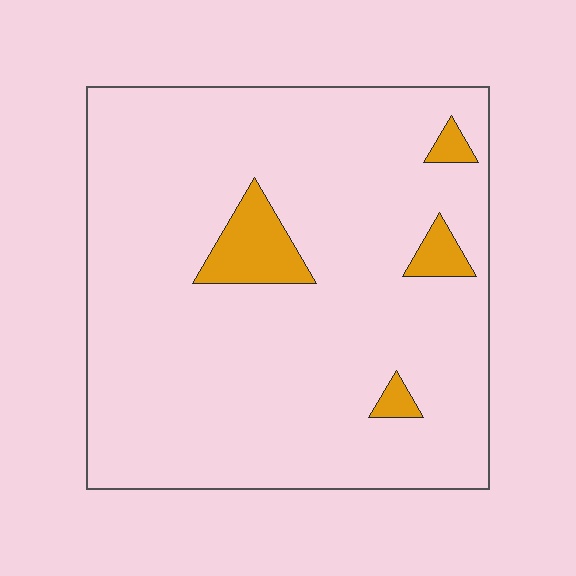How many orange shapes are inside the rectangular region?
4.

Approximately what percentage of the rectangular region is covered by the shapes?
Approximately 5%.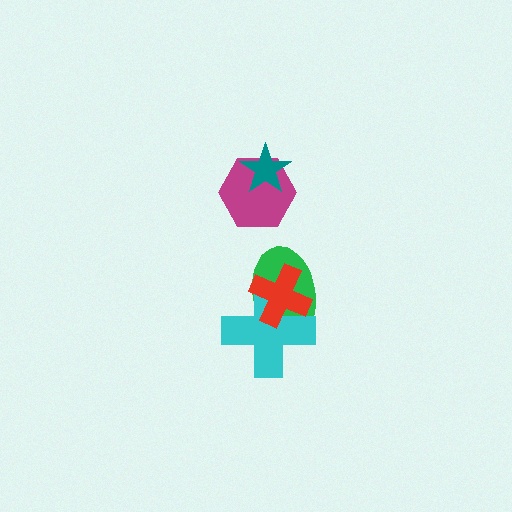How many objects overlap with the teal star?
1 object overlaps with the teal star.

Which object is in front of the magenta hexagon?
The teal star is in front of the magenta hexagon.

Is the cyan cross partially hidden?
Yes, it is partially covered by another shape.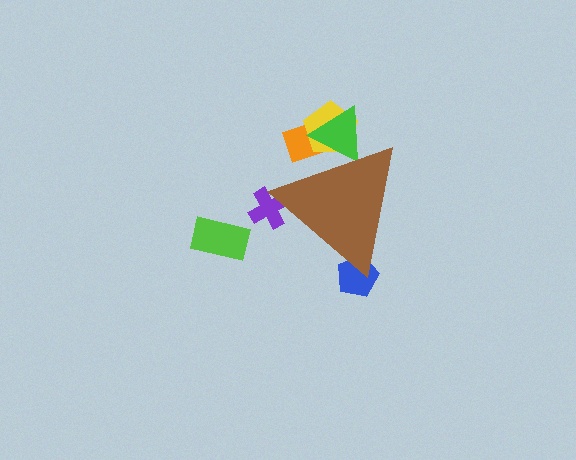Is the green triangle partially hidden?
Yes, the green triangle is partially hidden behind the brown triangle.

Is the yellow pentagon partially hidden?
Yes, the yellow pentagon is partially hidden behind the brown triangle.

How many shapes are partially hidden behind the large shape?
5 shapes are partially hidden.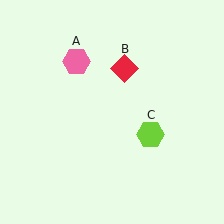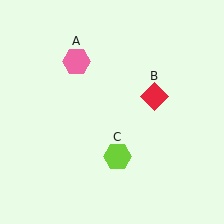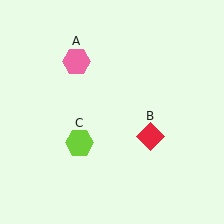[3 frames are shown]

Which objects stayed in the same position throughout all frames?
Pink hexagon (object A) remained stationary.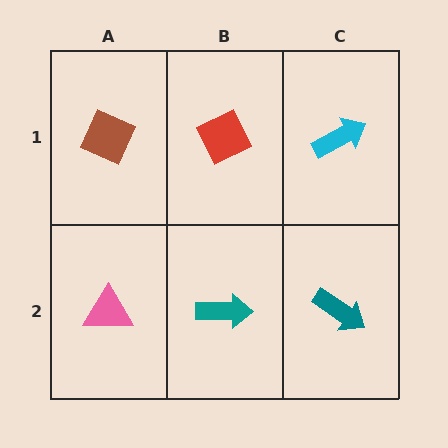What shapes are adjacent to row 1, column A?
A pink triangle (row 2, column A), a red diamond (row 1, column B).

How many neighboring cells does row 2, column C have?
2.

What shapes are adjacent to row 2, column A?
A brown diamond (row 1, column A), a teal arrow (row 2, column B).